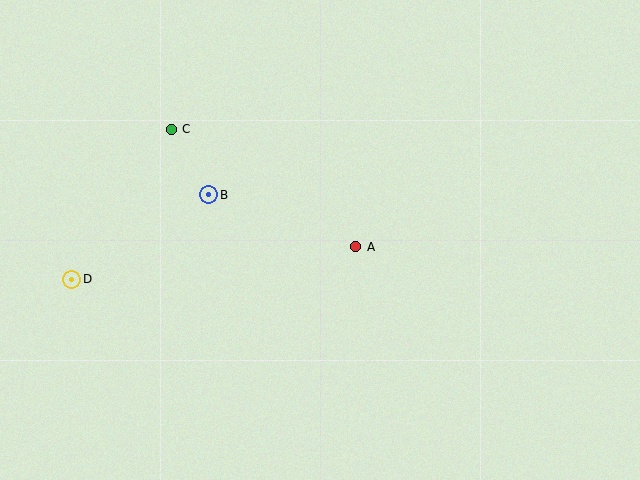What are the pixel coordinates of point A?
Point A is at (356, 247).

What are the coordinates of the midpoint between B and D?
The midpoint between B and D is at (140, 237).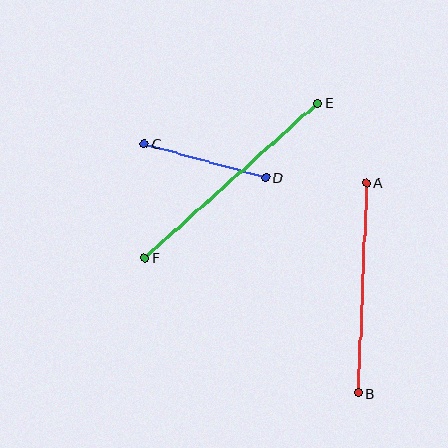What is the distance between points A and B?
The distance is approximately 210 pixels.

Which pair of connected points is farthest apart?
Points E and F are farthest apart.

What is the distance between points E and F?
The distance is approximately 232 pixels.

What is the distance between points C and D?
The distance is approximately 126 pixels.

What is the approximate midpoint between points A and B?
The midpoint is at approximately (362, 288) pixels.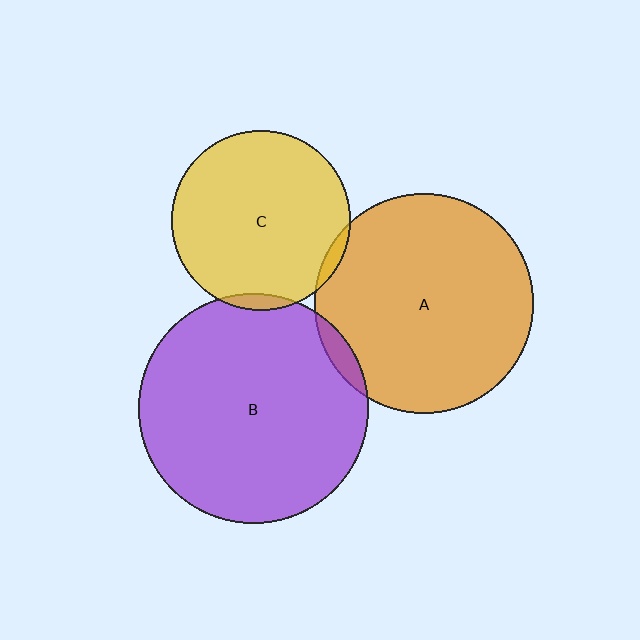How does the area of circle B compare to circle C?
Approximately 1.6 times.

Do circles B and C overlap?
Yes.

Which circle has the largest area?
Circle B (purple).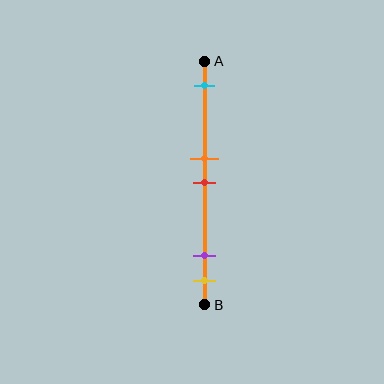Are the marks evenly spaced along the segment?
No, the marks are not evenly spaced.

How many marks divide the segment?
There are 5 marks dividing the segment.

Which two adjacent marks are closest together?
The orange and red marks are the closest adjacent pair.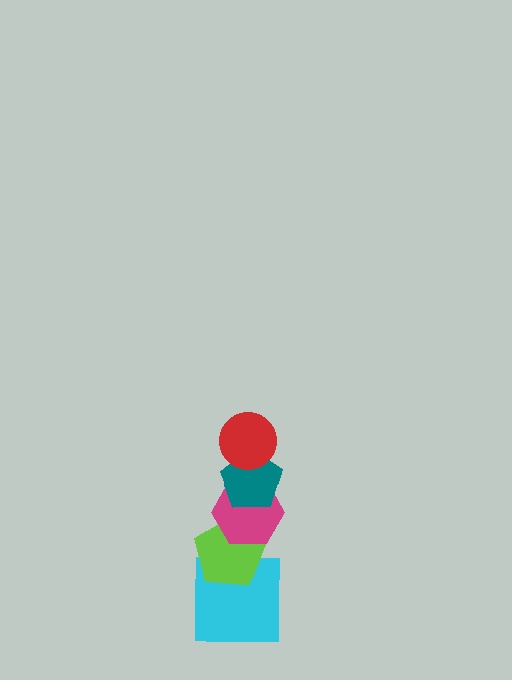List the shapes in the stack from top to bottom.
From top to bottom: the red circle, the teal pentagon, the magenta hexagon, the lime pentagon, the cyan square.